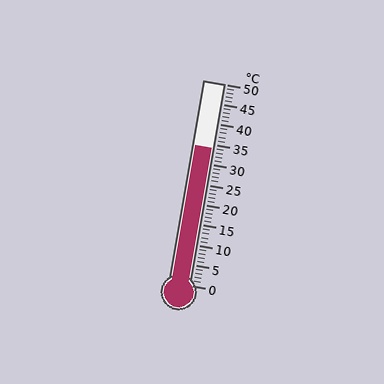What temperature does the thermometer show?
The thermometer shows approximately 34°C.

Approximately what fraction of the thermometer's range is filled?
The thermometer is filled to approximately 70% of its range.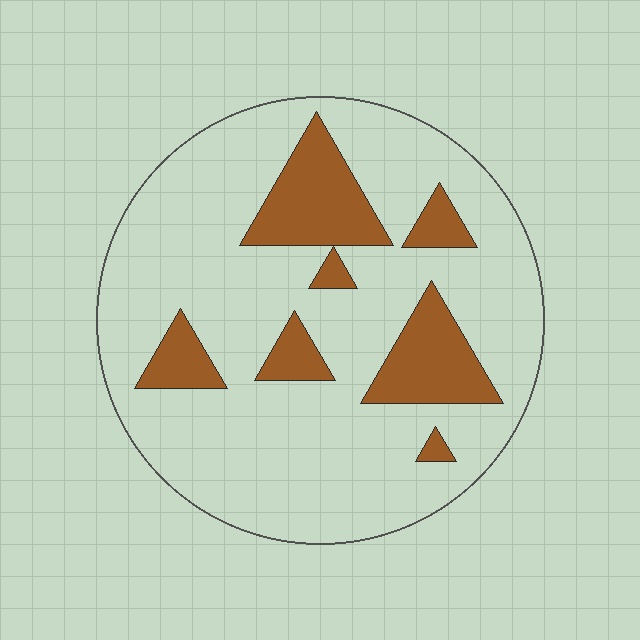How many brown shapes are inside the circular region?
7.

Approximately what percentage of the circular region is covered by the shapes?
Approximately 20%.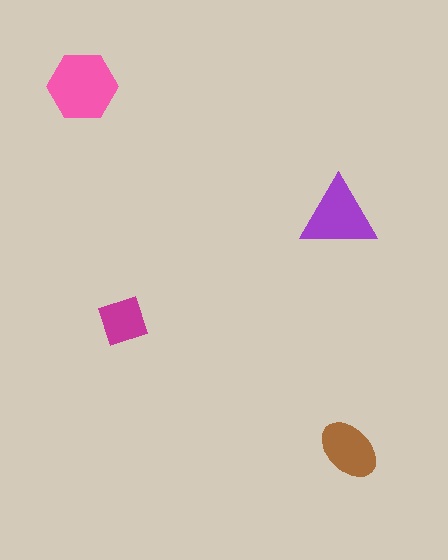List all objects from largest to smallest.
The pink hexagon, the purple triangle, the brown ellipse, the magenta diamond.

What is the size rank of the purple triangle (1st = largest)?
2nd.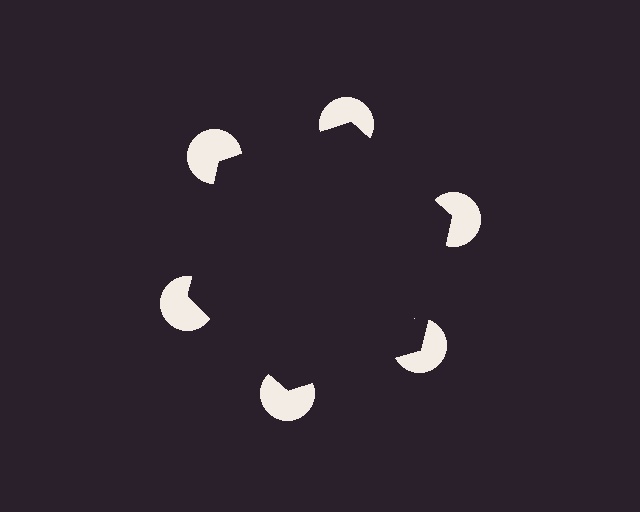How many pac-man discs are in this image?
There are 6 — one at each vertex of the illusory hexagon.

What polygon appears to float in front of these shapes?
An illusory hexagon — its edges are inferred from the aligned wedge cuts in the pac-man discs, not physically drawn.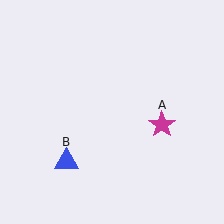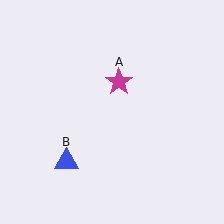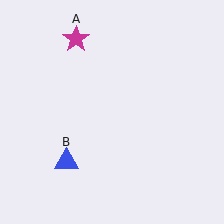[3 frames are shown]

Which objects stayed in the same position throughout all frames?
Blue triangle (object B) remained stationary.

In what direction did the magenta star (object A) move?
The magenta star (object A) moved up and to the left.